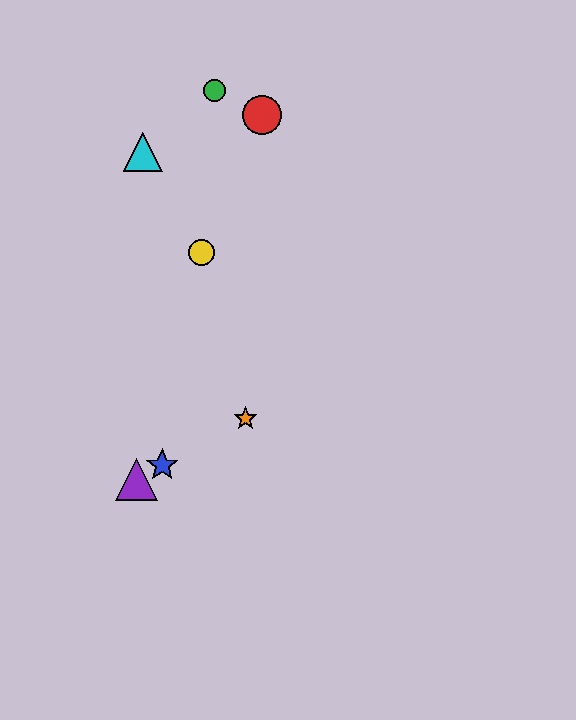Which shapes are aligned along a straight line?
The blue star, the purple triangle, the orange star are aligned along a straight line.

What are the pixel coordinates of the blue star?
The blue star is at (162, 465).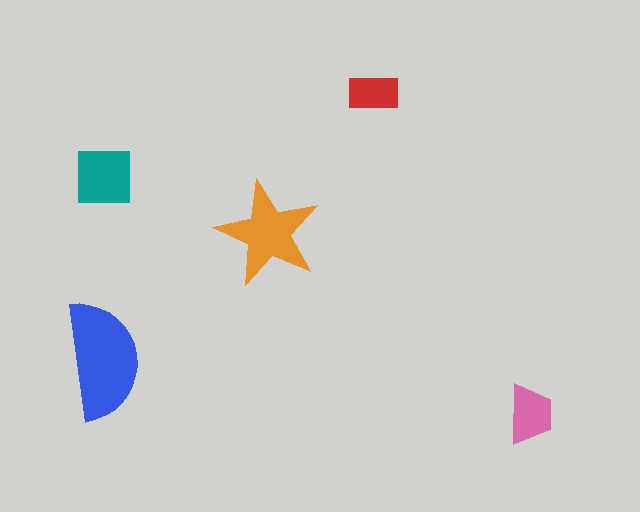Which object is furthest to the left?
The teal square is leftmost.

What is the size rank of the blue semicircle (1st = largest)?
1st.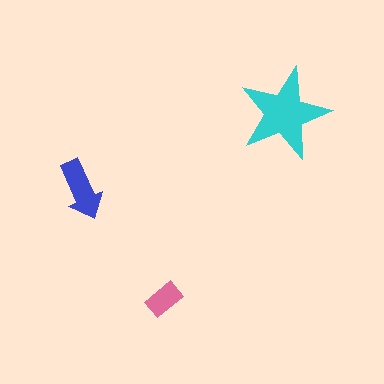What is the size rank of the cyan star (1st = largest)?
1st.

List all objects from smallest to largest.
The pink rectangle, the blue arrow, the cyan star.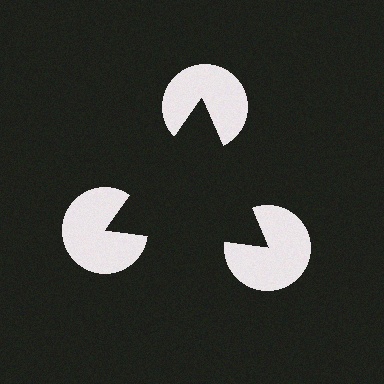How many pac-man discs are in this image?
There are 3 — one at each vertex of the illusory triangle.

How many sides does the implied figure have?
3 sides.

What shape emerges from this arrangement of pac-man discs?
An illusory triangle — its edges are inferred from the aligned wedge cuts in the pac-man discs, not physically drawn.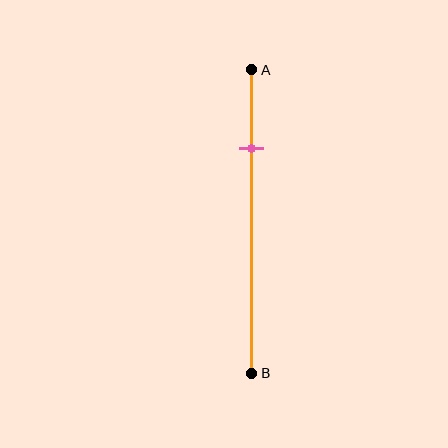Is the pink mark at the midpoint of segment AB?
No, the mark is at about 25% from A, not at the 50% midpoint.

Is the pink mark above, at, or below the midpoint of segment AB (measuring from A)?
The pink mark is above the midpoint of segment AB.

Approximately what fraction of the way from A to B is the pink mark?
The pink mark is approximately 25% of the way from A to B.